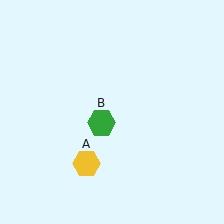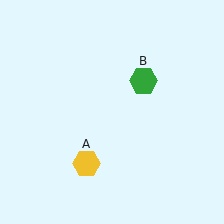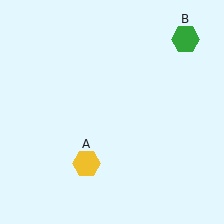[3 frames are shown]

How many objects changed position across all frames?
1 object changed position: green hexagon (object B).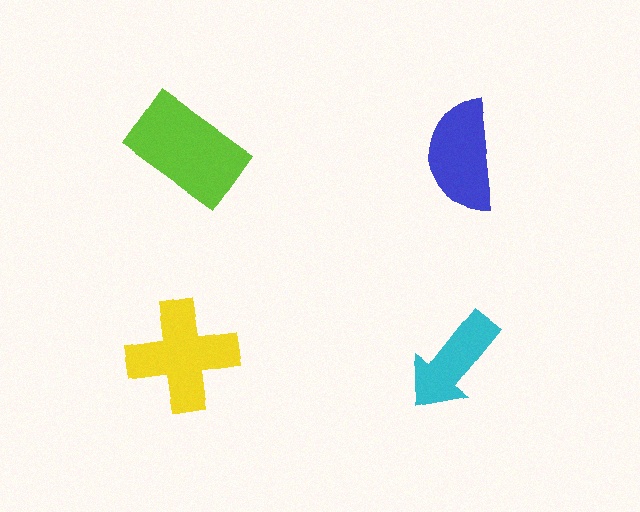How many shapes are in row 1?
2 shapes.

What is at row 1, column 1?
A lime rectangle.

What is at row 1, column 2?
A blue semicircle.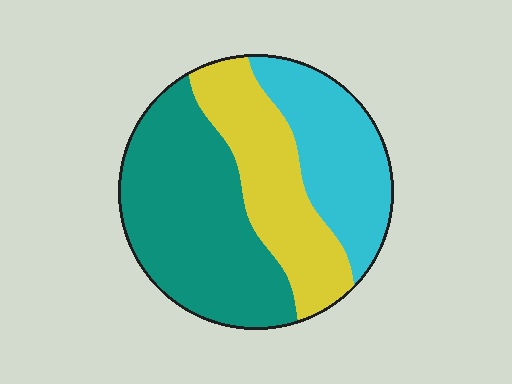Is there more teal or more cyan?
Teal.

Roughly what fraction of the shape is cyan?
Cyan covers around 25% of the shape.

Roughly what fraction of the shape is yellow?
Yellow covers roughly 30% of the shape.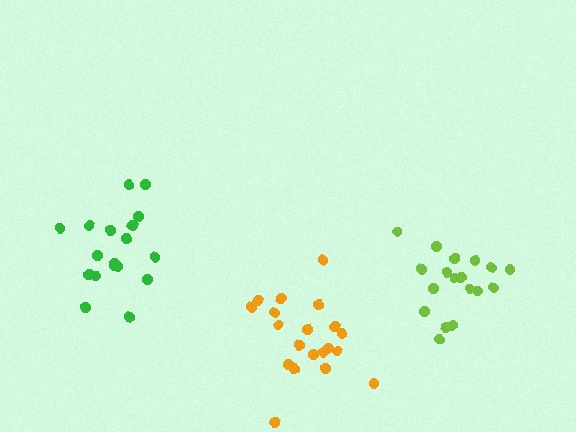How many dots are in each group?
Group 1: 19 dots, Group 2: 20 dots, Group 3: 18 dots (57 total).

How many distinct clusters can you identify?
There are 3 distinct clusters.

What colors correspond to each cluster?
The clusters are colored: green, orange, lime.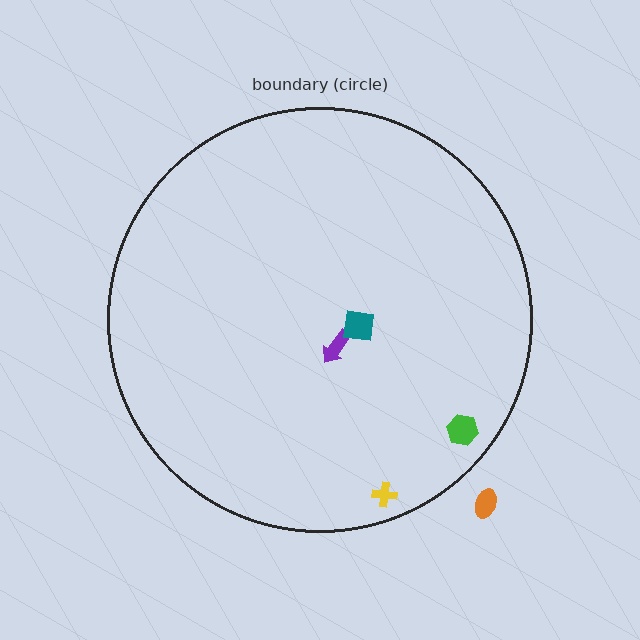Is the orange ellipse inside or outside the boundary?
Outside.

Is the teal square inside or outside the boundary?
Inside.